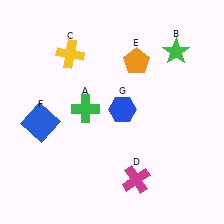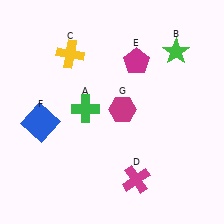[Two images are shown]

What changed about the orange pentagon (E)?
In Image 1, E is orange. In Image 2, it changed to magenta.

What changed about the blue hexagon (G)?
In Image 1, G is blue. In Image 2, it changed to magenta.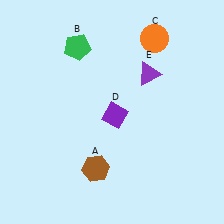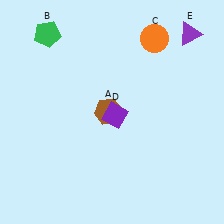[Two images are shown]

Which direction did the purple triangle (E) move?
The purple triangle (E) moved right.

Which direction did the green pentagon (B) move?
The green pentagon (B) moved left.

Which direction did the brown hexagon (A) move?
The brown hexagon (A) moved up.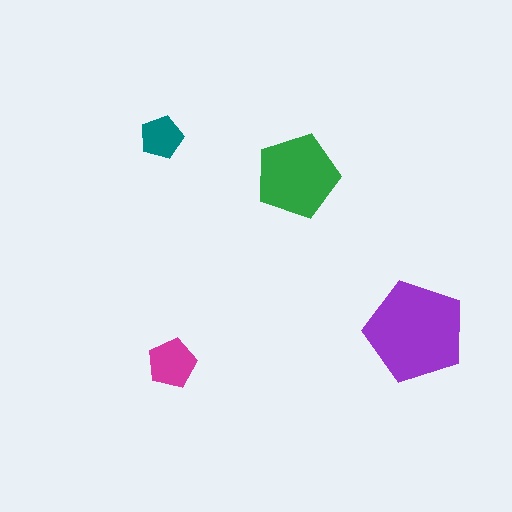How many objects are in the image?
There are 4 objects in the image.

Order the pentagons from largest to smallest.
the purple one, the green one, the magenta one, the teal one.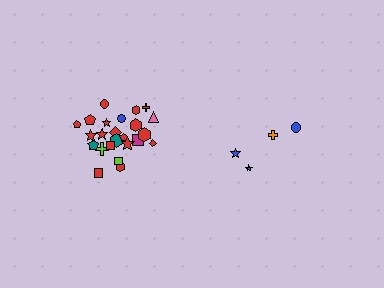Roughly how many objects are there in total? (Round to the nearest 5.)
Roughly 30 objects in total.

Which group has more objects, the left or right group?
The left group.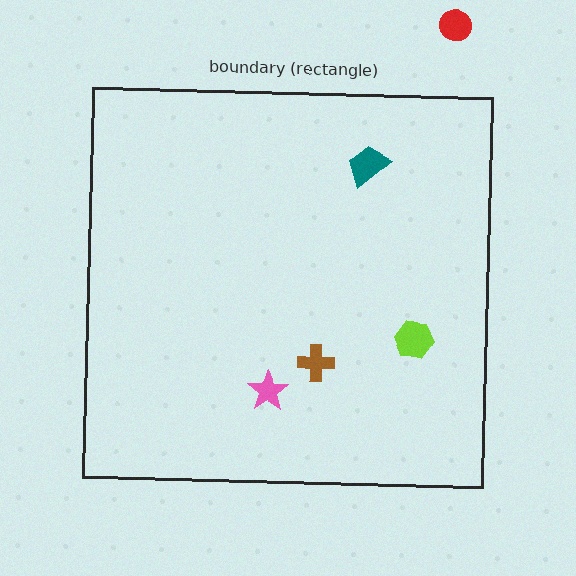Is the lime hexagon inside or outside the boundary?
Inside.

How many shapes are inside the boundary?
4 inside, 1 outside.